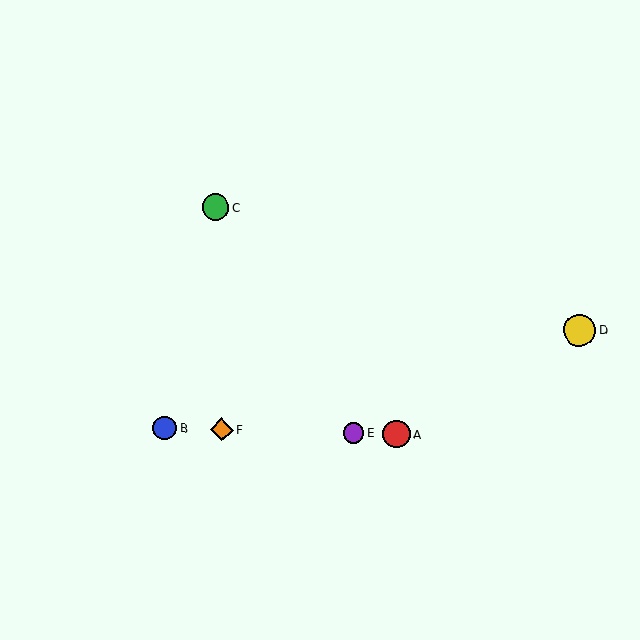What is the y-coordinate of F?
Object F is at y≈429.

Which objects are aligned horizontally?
Objects A, B, E, F are aligned horizontally.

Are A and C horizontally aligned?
No, A is at y≈434 and C is at y≈207.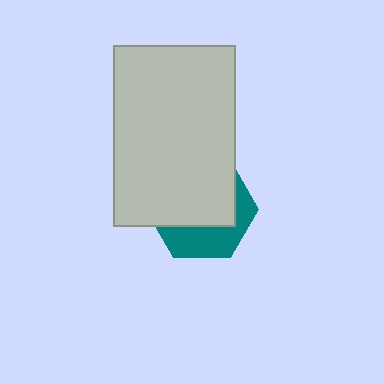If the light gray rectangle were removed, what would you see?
You would see the complete teal hexagon.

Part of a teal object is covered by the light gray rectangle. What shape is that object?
It is a hexagon.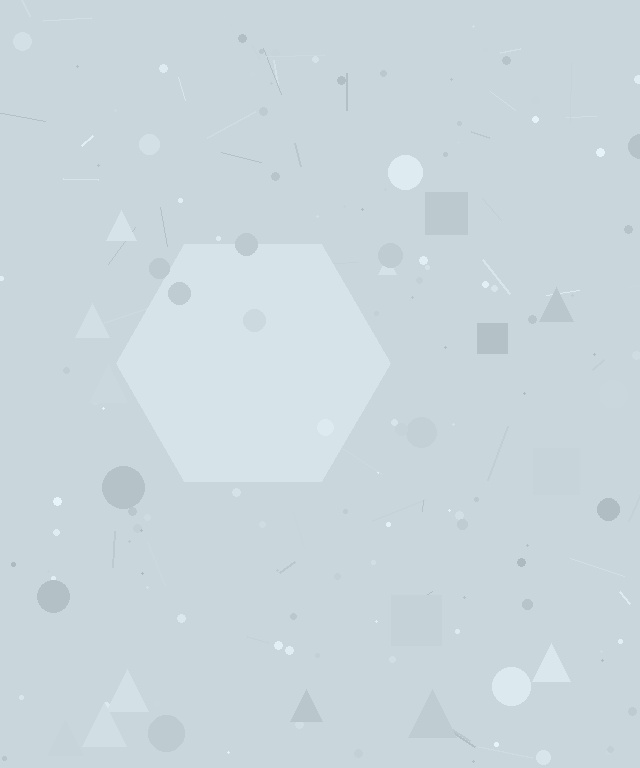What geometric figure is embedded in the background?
A hexagon is embedded in the background.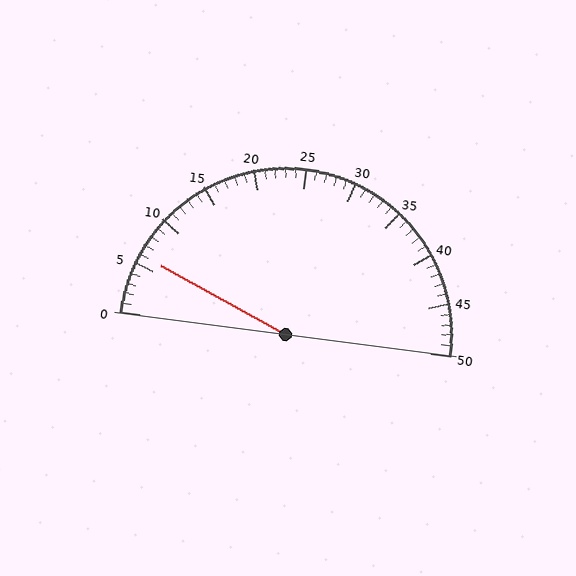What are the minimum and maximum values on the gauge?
The gauge ranges from 0 to 50.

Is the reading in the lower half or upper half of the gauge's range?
The reading is in the lower half of the range (0 to 50).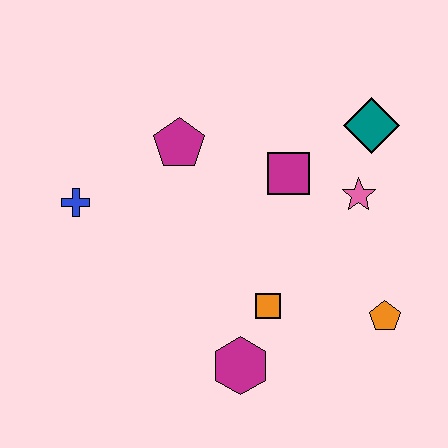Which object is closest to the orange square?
The magenta hexagon is closest to the orange square.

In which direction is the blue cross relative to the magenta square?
The blue cross is to the left of the magenta square.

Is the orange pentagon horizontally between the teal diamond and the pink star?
No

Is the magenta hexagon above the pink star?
No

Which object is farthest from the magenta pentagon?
The orange pentagon is farthest from the magenta pentagon.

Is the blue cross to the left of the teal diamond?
Yes